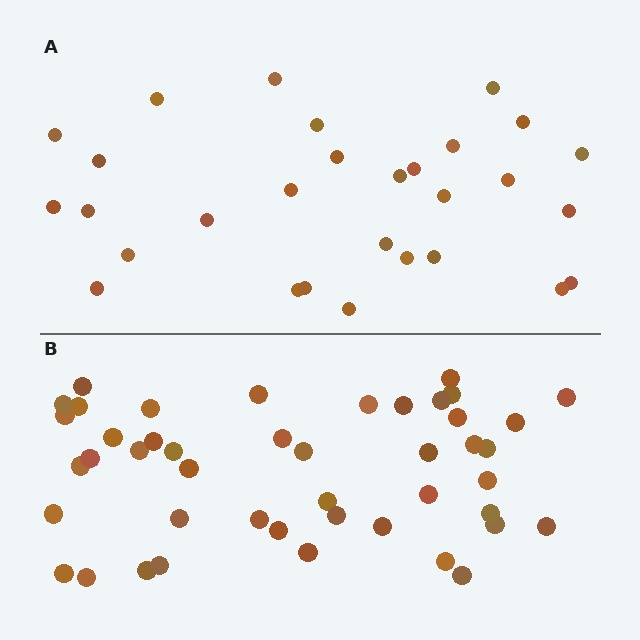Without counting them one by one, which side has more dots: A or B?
Region B (the bottom region) has more dots.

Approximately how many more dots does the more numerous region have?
Region B has approximately 15 more dots than region A.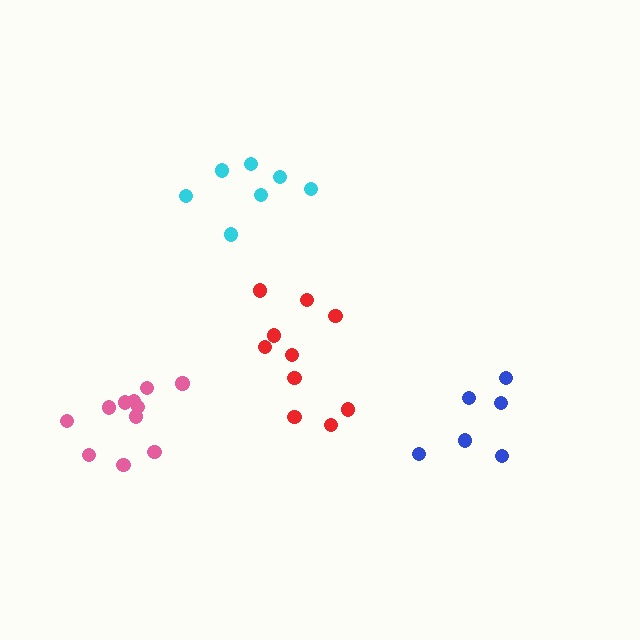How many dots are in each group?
Group 1: 10 dots, Group 2: 6 dots, Group 3: 7 dots, Group 4: 11 dots (34 total).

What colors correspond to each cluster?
The clusters are colored: red, blue, cyan, pink.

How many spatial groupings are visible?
There are 4 spatial groupings.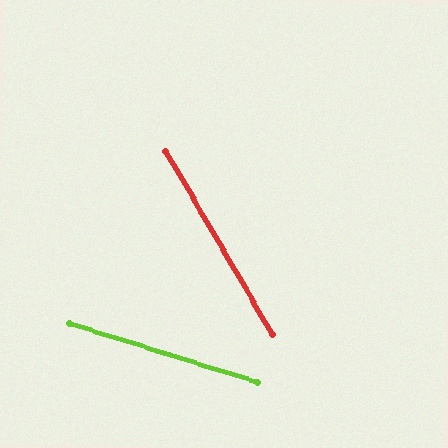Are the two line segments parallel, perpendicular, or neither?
Neither parallel nor perpendicular — they differ by about 42°.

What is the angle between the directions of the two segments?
Approximately 42 degrees.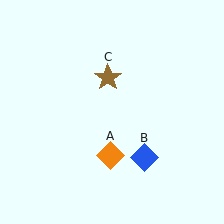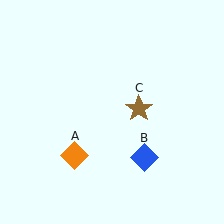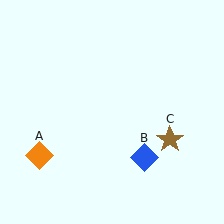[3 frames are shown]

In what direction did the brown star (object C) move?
The brown star (object C) moved down and to the right.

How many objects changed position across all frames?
2 objects changed position: orange diamond (object A), brown star (object C).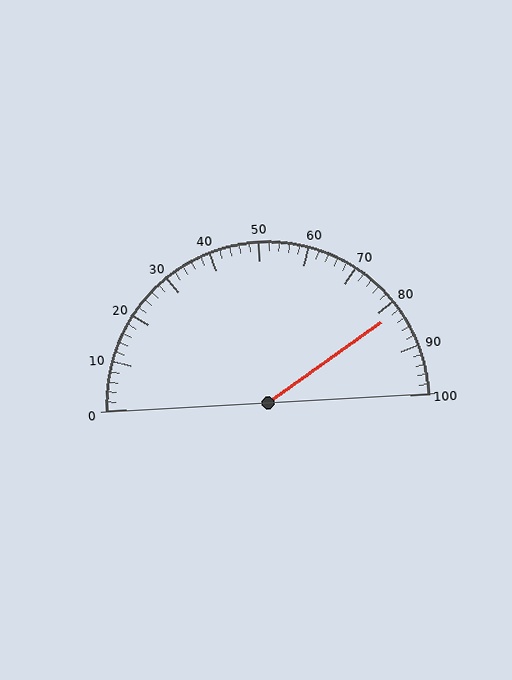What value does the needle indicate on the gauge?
The needle indicates approximately 82.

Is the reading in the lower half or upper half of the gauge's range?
The reading is in the upper half of the range (0 to 100).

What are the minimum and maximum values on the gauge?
The gauge ranges from 0 to 100.